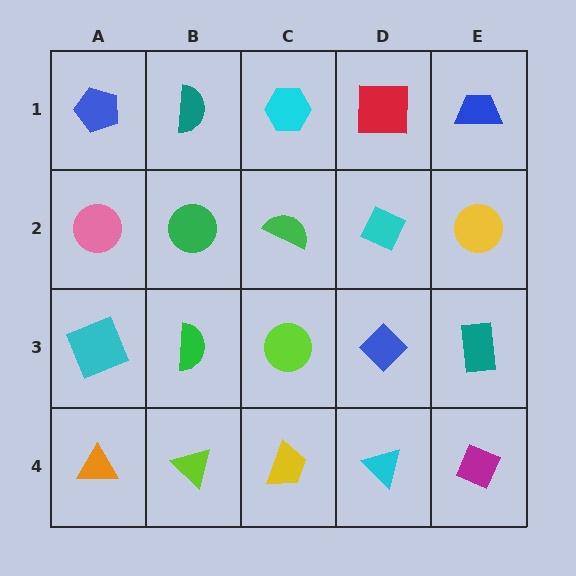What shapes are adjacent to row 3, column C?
A green semicircle (row 2, column C), a yellow trapezoid (row 4, column C), a green semicircle (row 3, column B), a blue diamond (row 3, column D).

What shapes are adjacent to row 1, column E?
A yellow circle (row 2, column E), a red square (row 1, column D).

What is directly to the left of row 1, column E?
A red square.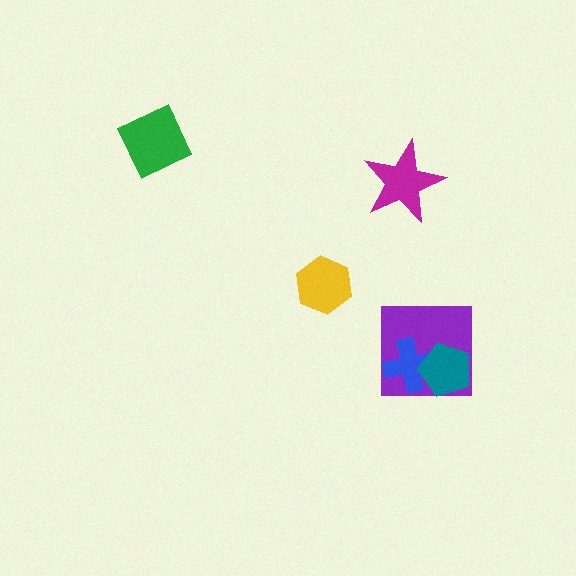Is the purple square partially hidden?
Yes, it is partially covered by another shape.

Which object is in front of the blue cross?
The teal pentagon is in front of the blue cross.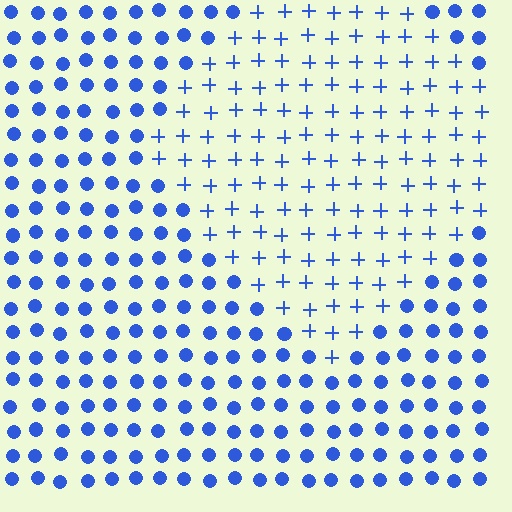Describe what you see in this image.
The image is filled with small blue elements arranged in a uniform grid. A diamond-shaped region contains plus signs, while the surrounding area contains circles. The boundary is defined purely by the change in element shape.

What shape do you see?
I see a diamond.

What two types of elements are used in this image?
The image uses plus signs inside the diamond region and circles outside it.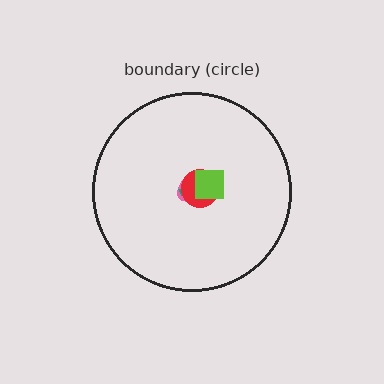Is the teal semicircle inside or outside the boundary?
Inside.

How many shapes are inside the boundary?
4 inside, 0 outside.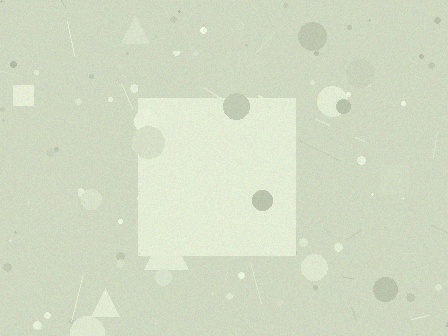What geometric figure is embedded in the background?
A square is embedded in the background.